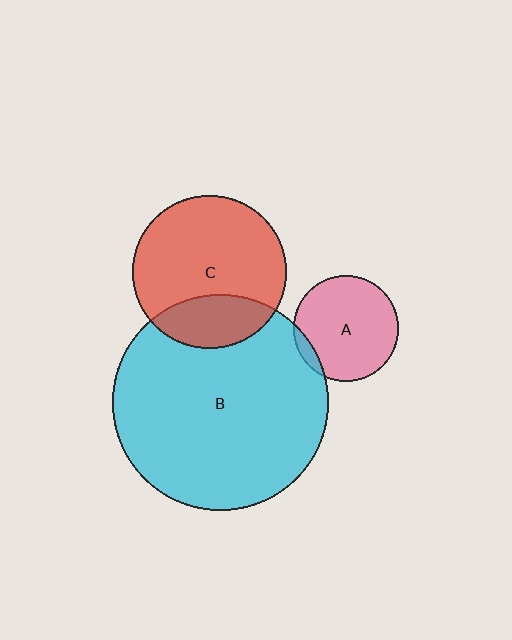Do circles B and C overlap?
Yes.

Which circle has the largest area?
Circle B (cyan).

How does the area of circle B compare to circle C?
Approximately 2.0 times.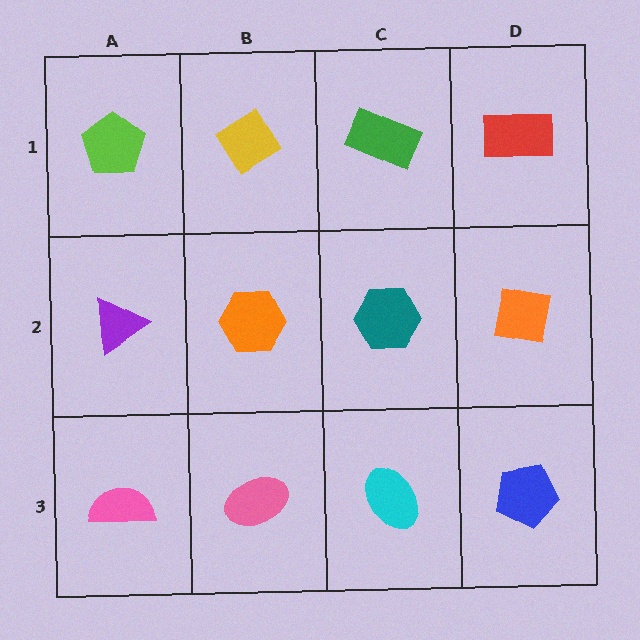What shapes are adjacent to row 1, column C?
A teal hexagon (row 2, column C), a yellow diamond (row 1, column B), a red rectangle (row 1, column D).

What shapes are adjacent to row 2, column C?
A green rectangle (row 1, column C), a cyan ellipse (row 3, column C), an orange hexagon (row 2, column B), an orange square (row 2, column D).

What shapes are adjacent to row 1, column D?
An orange square (row 2, column D), a green rectangle (row 1, column C).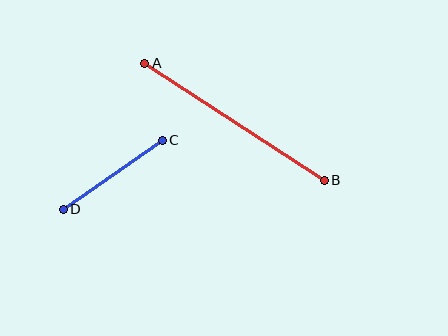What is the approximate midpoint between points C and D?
The midpoint is at approximately (113, 175) pixels.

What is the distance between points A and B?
The distance is approximately 214 pixels.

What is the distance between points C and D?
The distance is approximately 121 pixels.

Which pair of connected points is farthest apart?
Points A and B are farthest apart.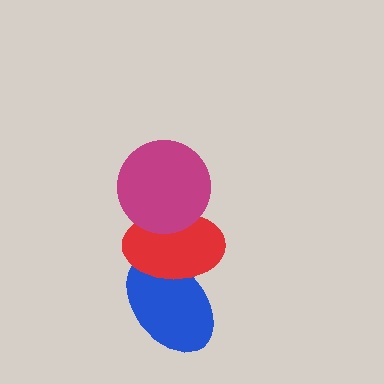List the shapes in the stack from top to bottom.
From top to bottom: the magenta circle, the red ellipse, the blue ellipse.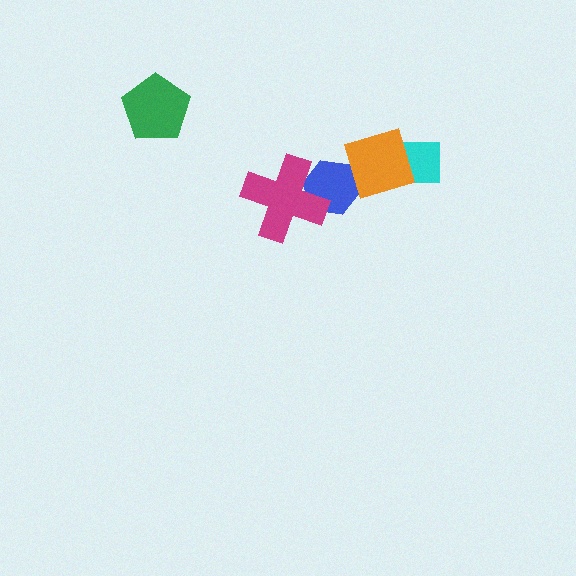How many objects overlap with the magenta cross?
1 object overlaps with the magenta cross.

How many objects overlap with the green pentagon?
0 objects overlap with the green pentagon.